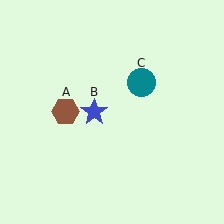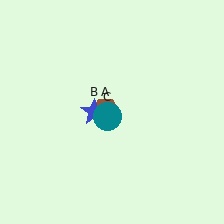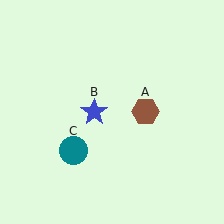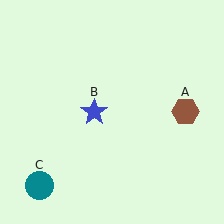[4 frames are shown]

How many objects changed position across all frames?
2 objects changed position: brown hexagon (object A), teal circle (object C).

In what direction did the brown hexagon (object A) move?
The brown hexagon (object A) moved right.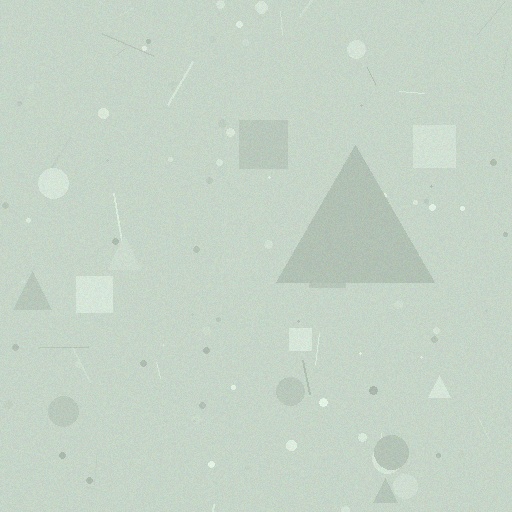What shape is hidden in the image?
A triangle is hidden in the image.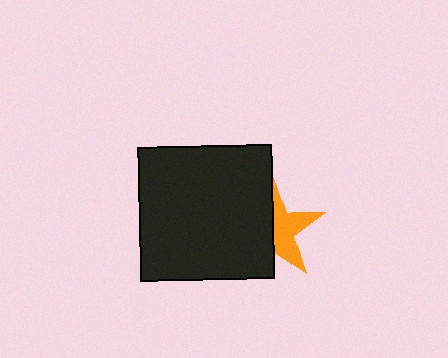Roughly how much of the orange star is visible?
About half of it is visible (roughly 47%).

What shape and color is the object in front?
The object in front is a black square.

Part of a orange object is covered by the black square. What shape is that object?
It is a star.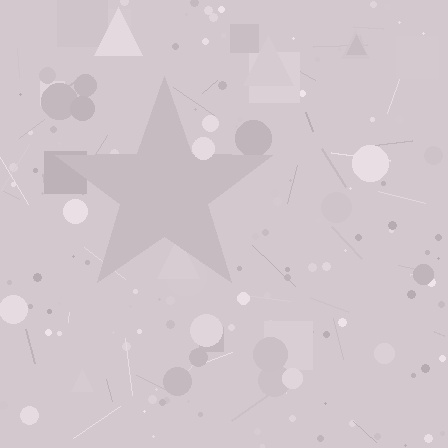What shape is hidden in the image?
A star is hidden in the image.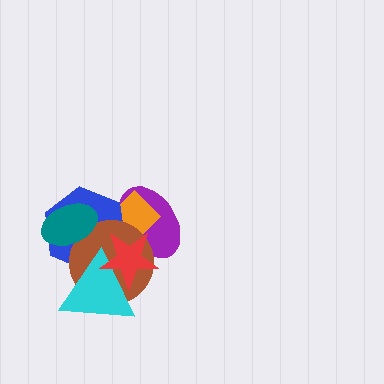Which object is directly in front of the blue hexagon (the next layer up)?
The brown circle is directly in front of the blue hexagon.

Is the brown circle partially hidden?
Yes, it is partially covered by another shape.